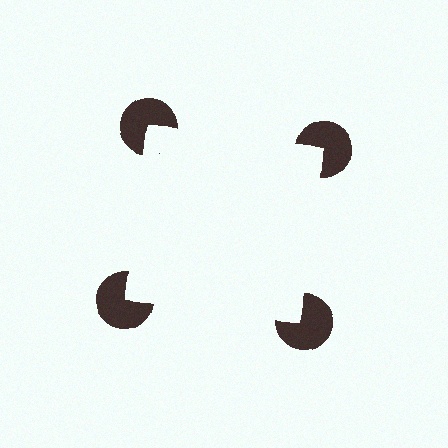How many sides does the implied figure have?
4 sides.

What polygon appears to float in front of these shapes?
An illusory square — its edges are inferred from the aligned wedge cuts in the pac-man discs, not physically drawn.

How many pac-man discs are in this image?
There are 4 — one at each vertex of the illusory square.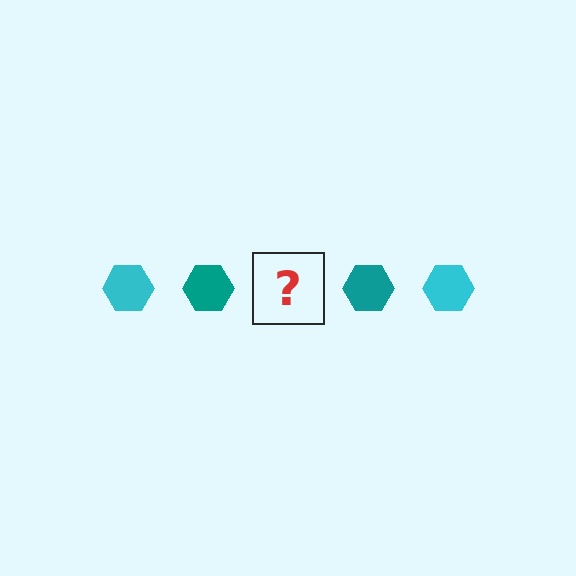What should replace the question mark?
The question mark should be replaced with a cyan hexagon.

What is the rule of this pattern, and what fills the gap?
The rule is that the pattern cycles through cyan, teal hexagons. The gap should be filled with a cyan hexagon.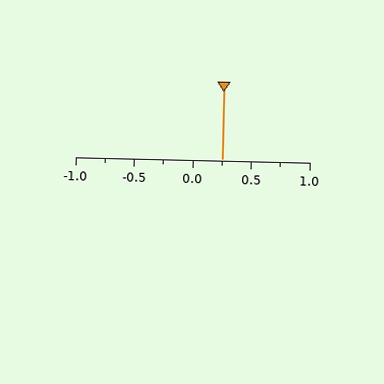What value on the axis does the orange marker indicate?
The marker indicates approximately 0.25.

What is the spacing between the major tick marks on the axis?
The major ticks are spaced 0.5 apart.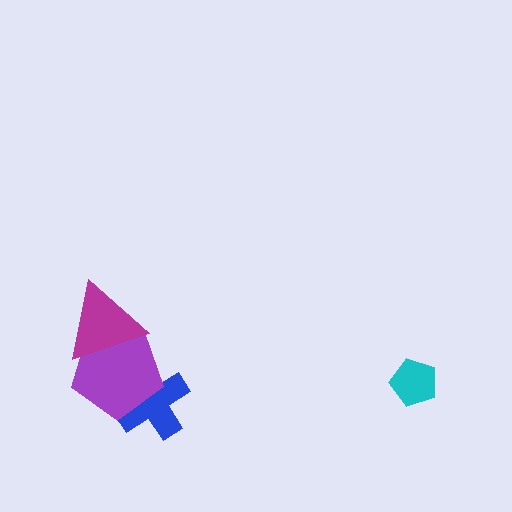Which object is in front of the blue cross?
The purple pentagon is in front of the blue cross.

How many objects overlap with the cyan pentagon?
0 objects overlap with the cyan pentagon.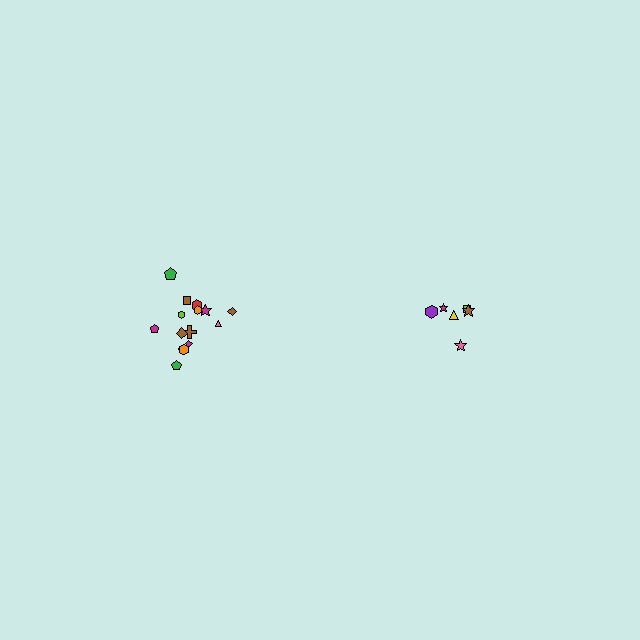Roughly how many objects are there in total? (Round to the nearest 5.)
Roughly 20 objects in total.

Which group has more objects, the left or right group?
The left group.